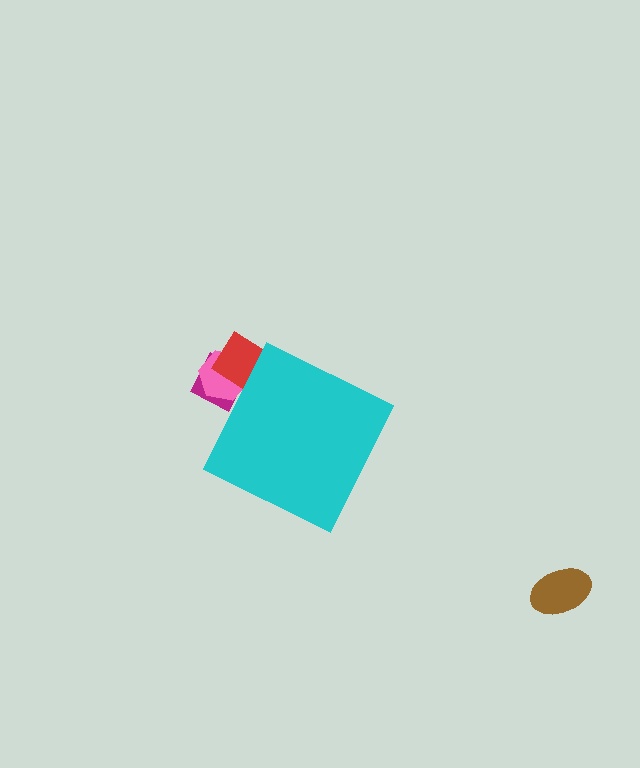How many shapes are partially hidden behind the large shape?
3 shapes are partially hidden.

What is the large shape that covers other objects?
A cyan diamond.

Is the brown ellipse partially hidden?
No, the brown ellipse is fully visible.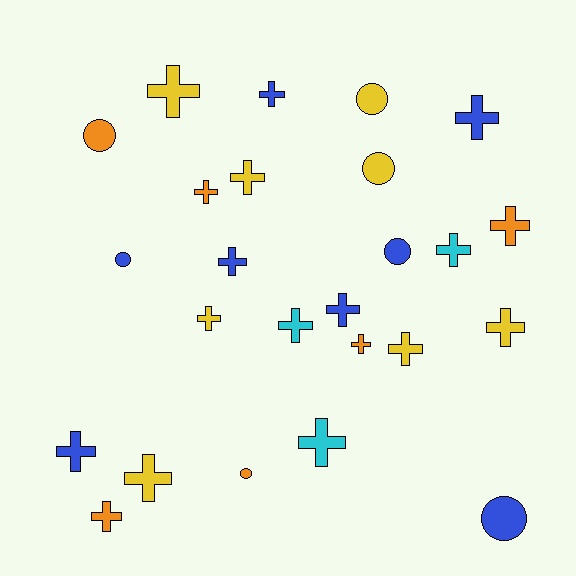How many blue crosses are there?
There are 5 blue crosses.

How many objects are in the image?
There are 25 objects.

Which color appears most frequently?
Blue, with 8 objects.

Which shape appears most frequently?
Cross, with 18 objects.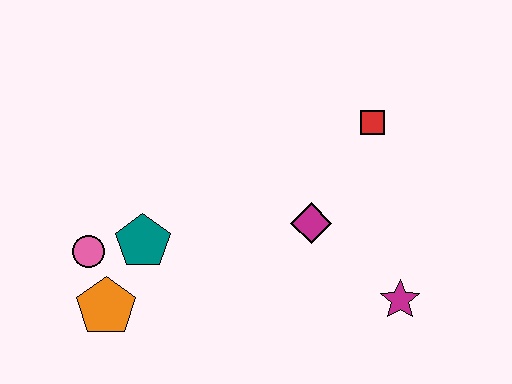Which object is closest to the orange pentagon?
The pink circle is closest to the orange pentagon.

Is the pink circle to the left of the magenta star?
Yes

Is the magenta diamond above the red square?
No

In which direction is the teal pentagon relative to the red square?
The teal pentagon is to the left of the red square.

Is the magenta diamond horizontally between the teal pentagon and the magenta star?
Yes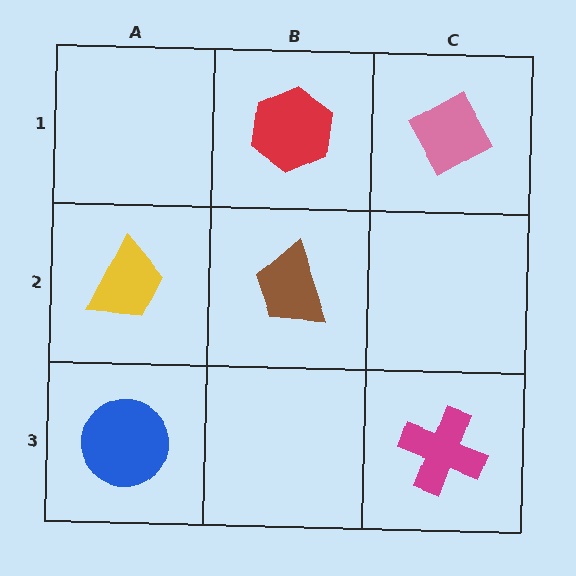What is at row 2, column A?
A yellow trapezoid.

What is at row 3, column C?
A magenta cross.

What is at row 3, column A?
A blue circle.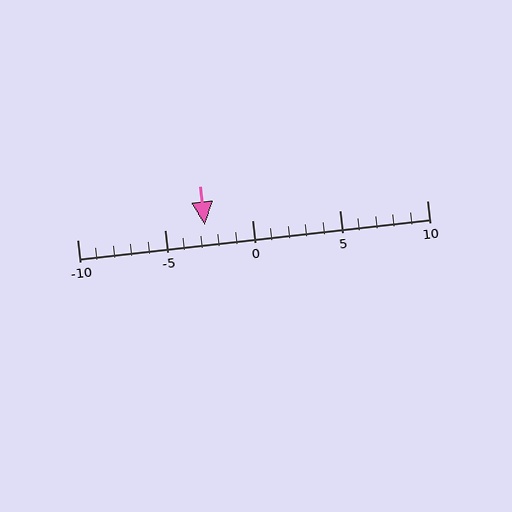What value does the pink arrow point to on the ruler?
The pink arrow points to approximately -3.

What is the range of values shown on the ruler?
The ruler shows values from -10 to 10.